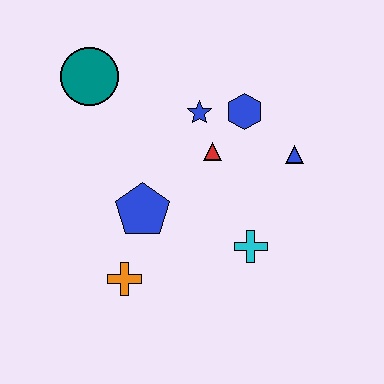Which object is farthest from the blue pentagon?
The blue triangle is farthest from the blue pentagon.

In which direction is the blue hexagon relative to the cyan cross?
The blue hexagon is above the cyan cross.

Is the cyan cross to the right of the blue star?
Yes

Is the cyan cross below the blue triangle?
Yes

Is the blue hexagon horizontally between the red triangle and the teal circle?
No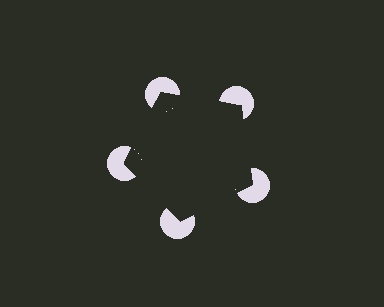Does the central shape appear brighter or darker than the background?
It typically appears slightly darker than the background, even though no actual brightness change is drawn.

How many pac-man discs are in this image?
There are 5 — one at each vertex of the illusory pentagon.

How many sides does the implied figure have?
5 sides.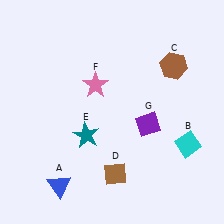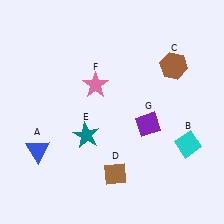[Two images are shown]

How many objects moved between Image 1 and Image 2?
1 object moved between the two images.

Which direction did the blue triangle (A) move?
The blue triangle (A) moved up.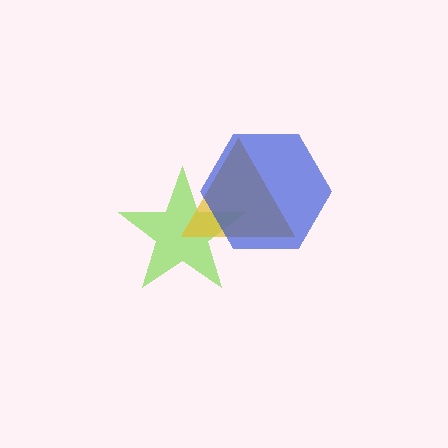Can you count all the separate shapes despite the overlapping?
Yes, there are 3 separate shapes.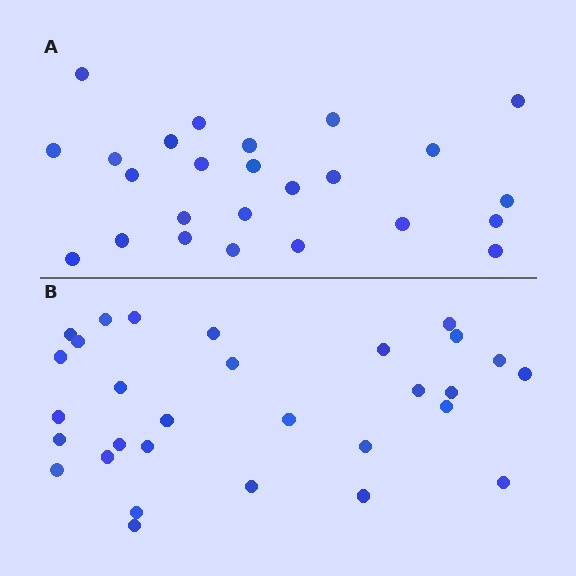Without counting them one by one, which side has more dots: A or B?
Region B (the bottom region) has more dots.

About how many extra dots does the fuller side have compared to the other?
Region B has about 5 more dots than region A.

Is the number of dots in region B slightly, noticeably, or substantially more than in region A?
Region B has only slightly more — the two regions are fairly close. The ratio is roughly 1.2 to 1.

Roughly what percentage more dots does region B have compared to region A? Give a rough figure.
About 20% more.